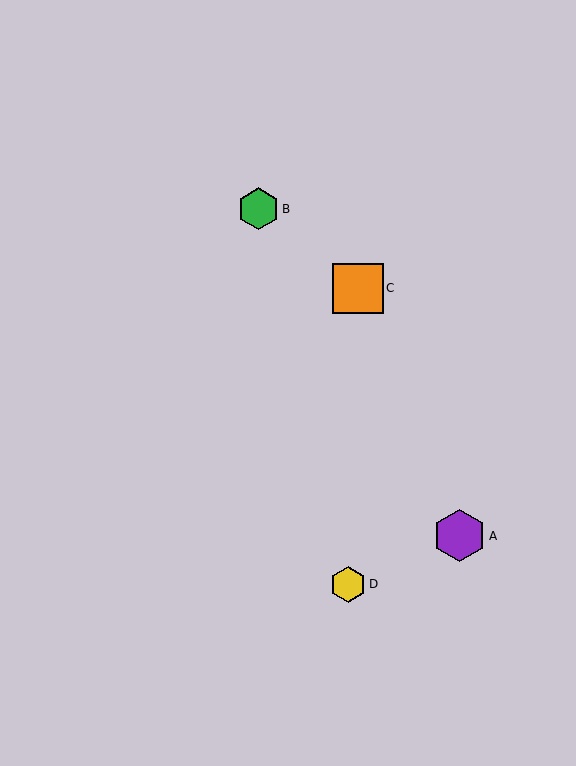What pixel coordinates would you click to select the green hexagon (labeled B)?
Click at (258, 209) to select the green hexagon B.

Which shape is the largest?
The purple hexagon (labeled A) is the largest.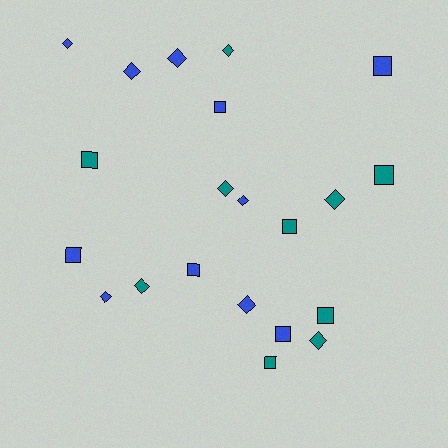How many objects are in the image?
There are 21 objects.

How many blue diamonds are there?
There are 6 blue diamonds.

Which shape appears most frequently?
Diamond, with 11 objects.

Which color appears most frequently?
Blue, with 11 objects.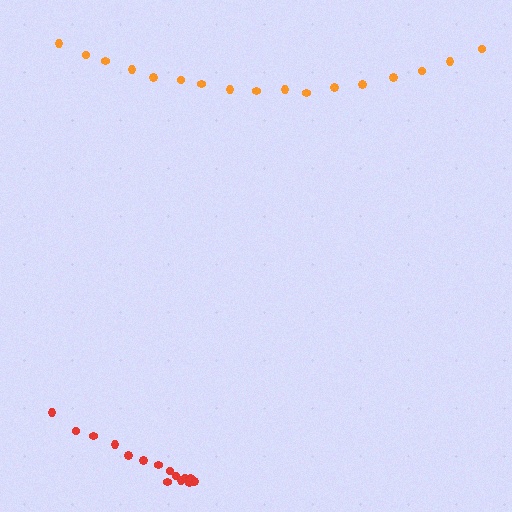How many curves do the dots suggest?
There are 2 distinct paths.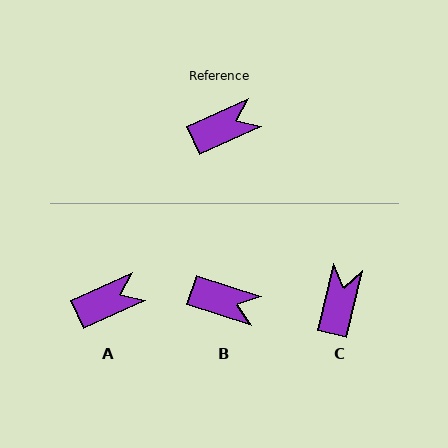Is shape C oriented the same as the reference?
No, it is off by about 52 degrees.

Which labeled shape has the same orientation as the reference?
A.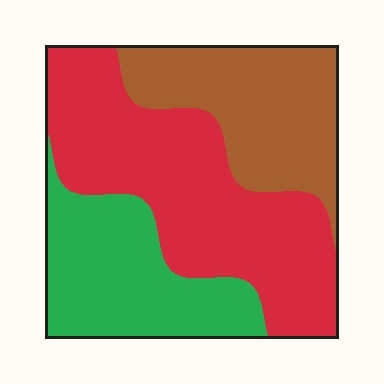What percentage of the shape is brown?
Brown covers 27% of the shape.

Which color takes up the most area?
Red, at roughly 45%.